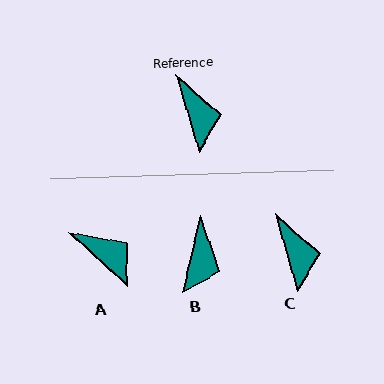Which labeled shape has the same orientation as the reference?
C.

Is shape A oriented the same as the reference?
No, it is off by about 31 degrees.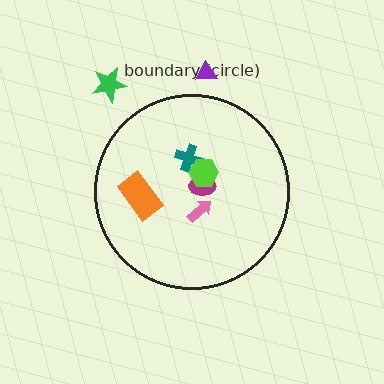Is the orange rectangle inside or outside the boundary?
Inside.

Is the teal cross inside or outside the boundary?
Inside.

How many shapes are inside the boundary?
5 inside, 2 outside.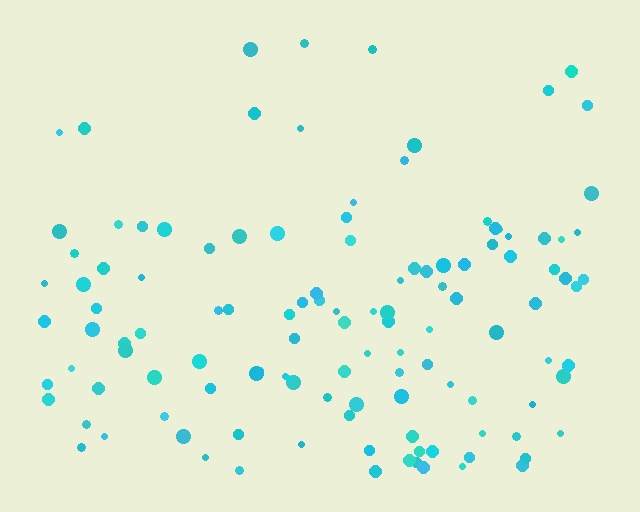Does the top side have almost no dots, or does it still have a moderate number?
Still a moderate number, just noticeably fewer than the bottom.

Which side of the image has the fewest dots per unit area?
The top.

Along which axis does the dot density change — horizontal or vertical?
Vertical.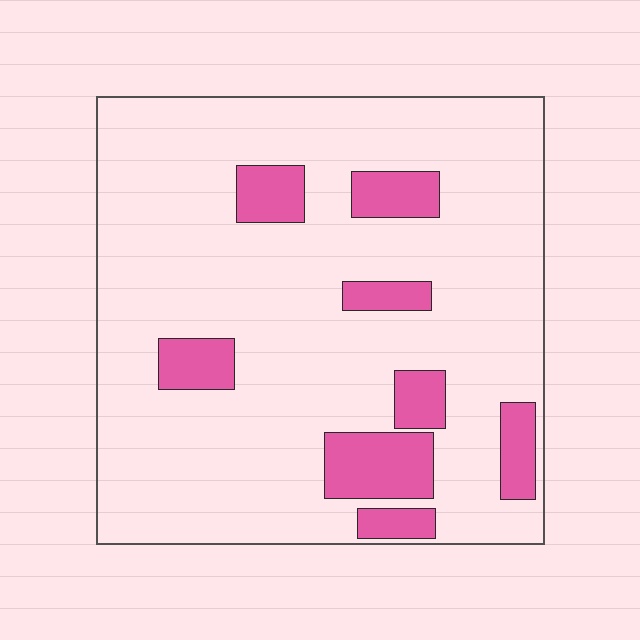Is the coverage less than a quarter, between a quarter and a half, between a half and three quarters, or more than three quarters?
Less than a quarter.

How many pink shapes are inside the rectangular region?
8.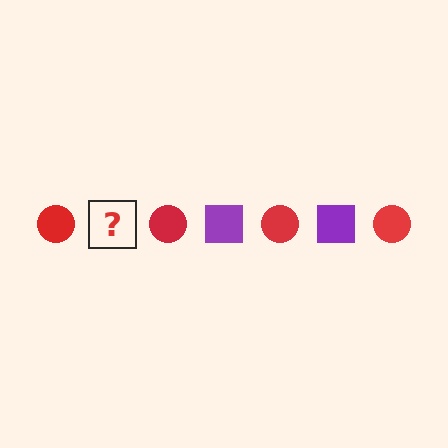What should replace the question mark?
The question mark should be replaced with a purple square.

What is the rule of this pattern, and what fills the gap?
The rule is that the pattern alternates between red circle and purple square. The gap should be filled with a purple square.